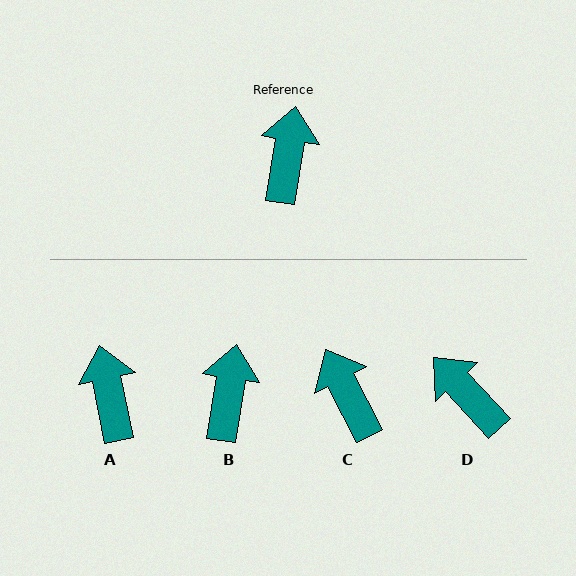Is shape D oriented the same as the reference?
No, it is off by about 52 degrees.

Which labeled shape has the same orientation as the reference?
B.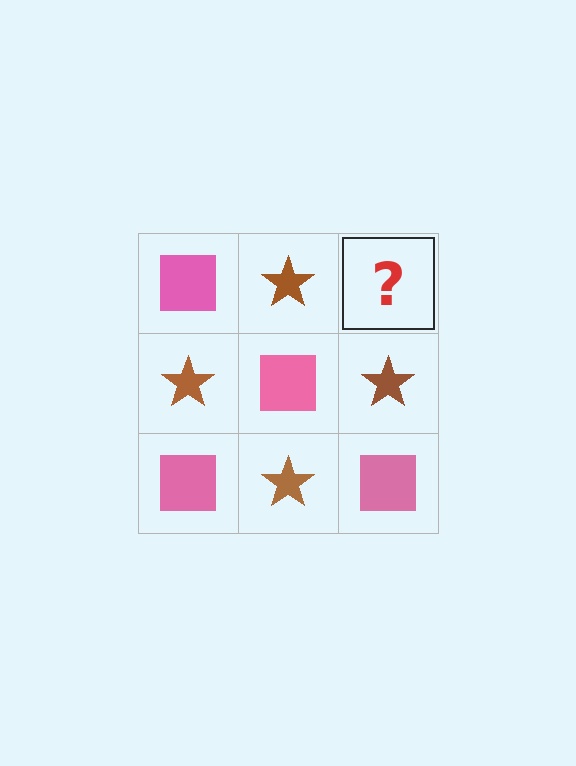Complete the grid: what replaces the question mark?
The question mark should be replaced with a pink square.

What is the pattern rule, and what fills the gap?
The rule is that it alternates pink square and brown star in a checkerboard pattern. The gap should be filled with a pink square.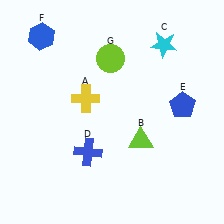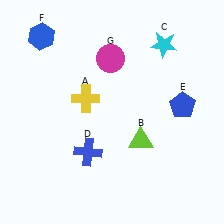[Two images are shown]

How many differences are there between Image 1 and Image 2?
There is 1 difference between the two images.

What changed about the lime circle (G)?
In Image 1, G is lime. In Image 2, it changed to magenta.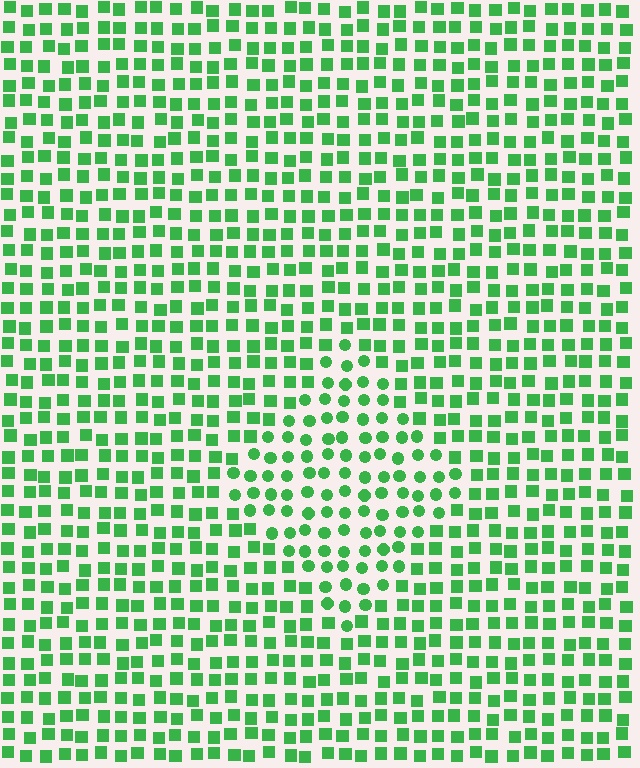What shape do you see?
I see a diamond.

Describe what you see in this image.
The image is filled with small green elements arranged in a uniform grid. A diamond-shaped region contains circles, while the surrounding area contains squares. The boundary is defined purely by the change in element shape.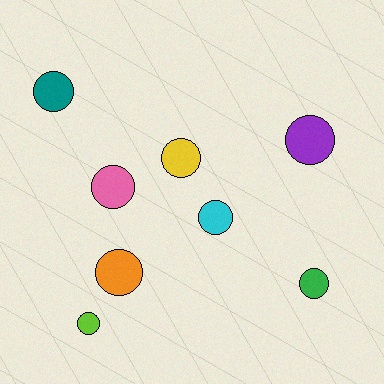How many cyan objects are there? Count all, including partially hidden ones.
There is 1 cyan object.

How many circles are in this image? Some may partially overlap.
There are 8 circles.